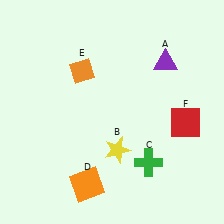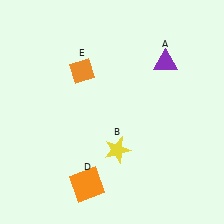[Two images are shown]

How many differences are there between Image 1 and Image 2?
There are 2 differences between the two images.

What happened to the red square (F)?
The red square (F) was removed in Image 2. It was in the bottom-right area of Image 1.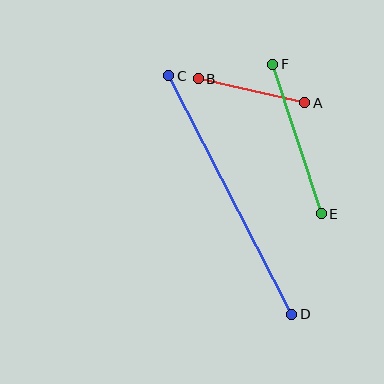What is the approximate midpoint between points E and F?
The midpoint is at approximately (297, 139) pixels.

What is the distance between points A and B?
The distance is approximately 109 pixels.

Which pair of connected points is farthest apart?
Points C and D are farthest apart.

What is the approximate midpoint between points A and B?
The midpoint is at approximately (251, 91) pixels.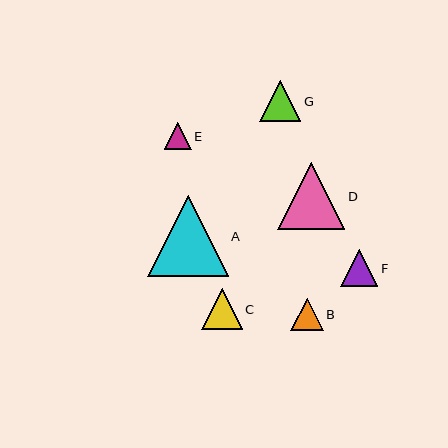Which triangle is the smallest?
Triangle E is the smallest with a size of approximately 27 pixels.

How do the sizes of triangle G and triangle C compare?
Triangle G and triangle C are approximately the same size.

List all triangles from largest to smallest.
From largest to smallest: A, D, G, C, F, B, E.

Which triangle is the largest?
Triangle A is the largest with a size of approximately 81 pixels.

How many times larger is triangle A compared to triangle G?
Triangle A is approximately 2.0 times the size of triangle G.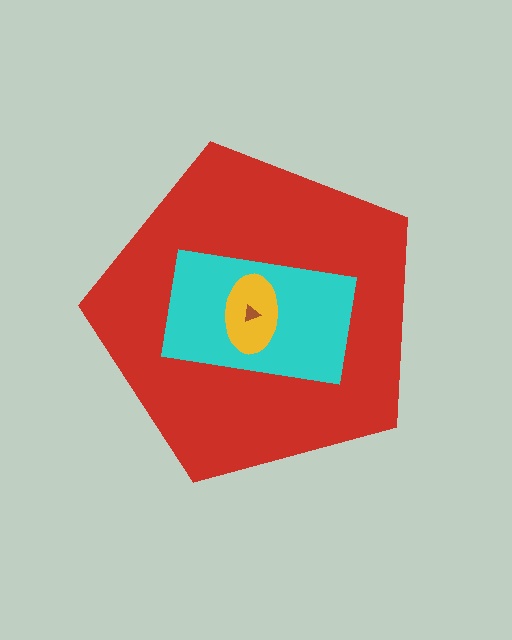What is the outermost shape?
The red pentagon.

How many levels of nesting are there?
4.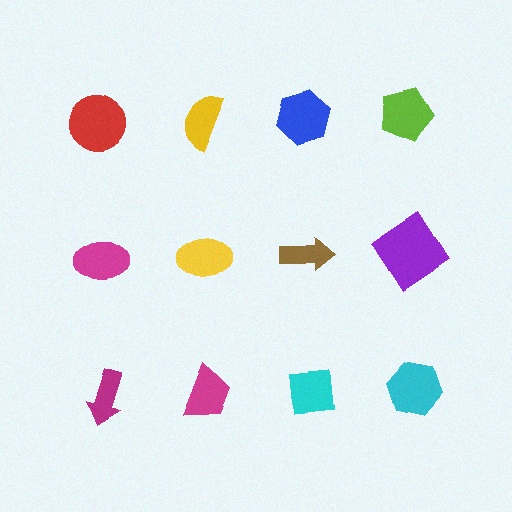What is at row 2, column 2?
A yellow ellipse.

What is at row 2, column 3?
A brown arrow.